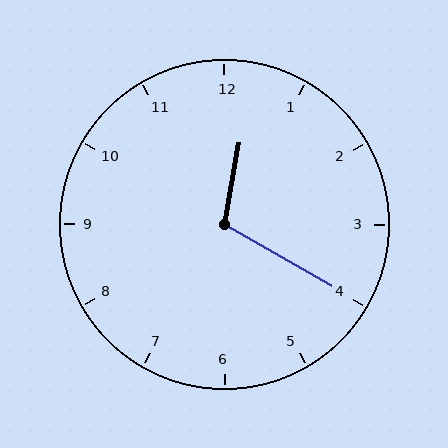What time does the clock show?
12:20.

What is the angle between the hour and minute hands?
Approximately 110 degrees.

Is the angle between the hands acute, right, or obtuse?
It is obtuse.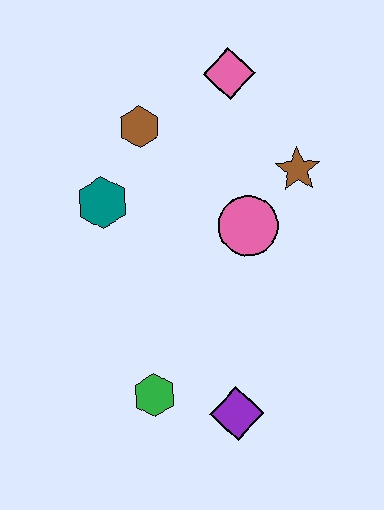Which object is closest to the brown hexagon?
The teal hexagon is closest to the brown hexagon.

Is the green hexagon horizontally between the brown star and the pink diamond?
No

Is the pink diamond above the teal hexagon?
Yes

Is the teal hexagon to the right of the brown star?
No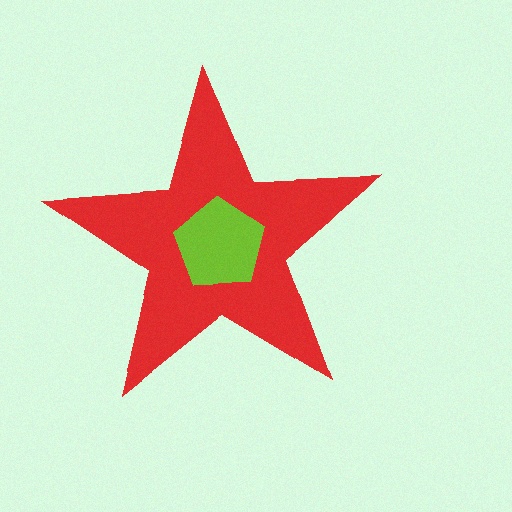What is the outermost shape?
The red star.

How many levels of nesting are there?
2.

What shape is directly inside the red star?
The lime pentagon.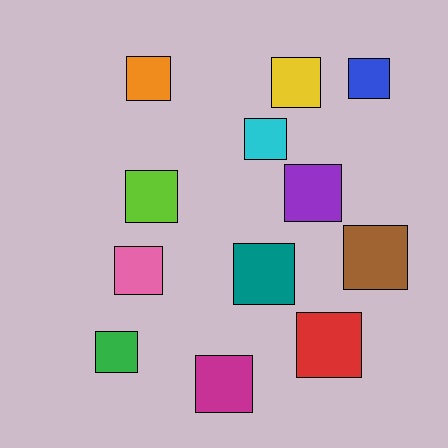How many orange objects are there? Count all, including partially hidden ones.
There is 1 orange object.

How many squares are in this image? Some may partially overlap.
There are 12 squares.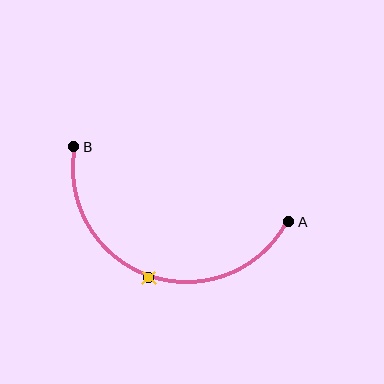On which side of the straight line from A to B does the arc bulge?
The arc bulges below the straight line connecting A and B.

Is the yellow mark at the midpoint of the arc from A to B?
Yes. The yellow mark lies on the arc at equal arc-length from both A and B — it is the arc midpoint.